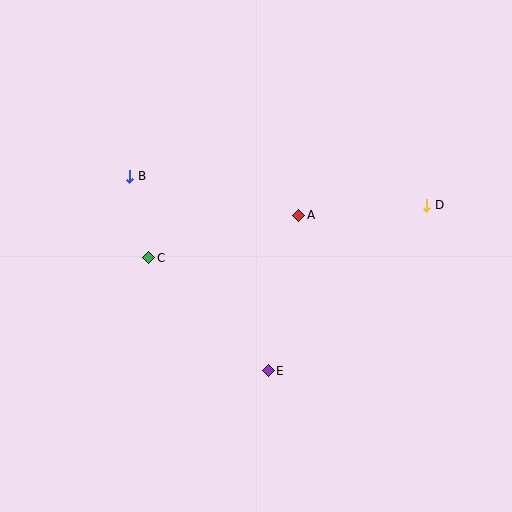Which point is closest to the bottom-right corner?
Point E is closest to the bottom-right corner.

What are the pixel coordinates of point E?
Point E is at (268, 371).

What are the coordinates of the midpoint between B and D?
The midpoint between B and D is at (278, 191).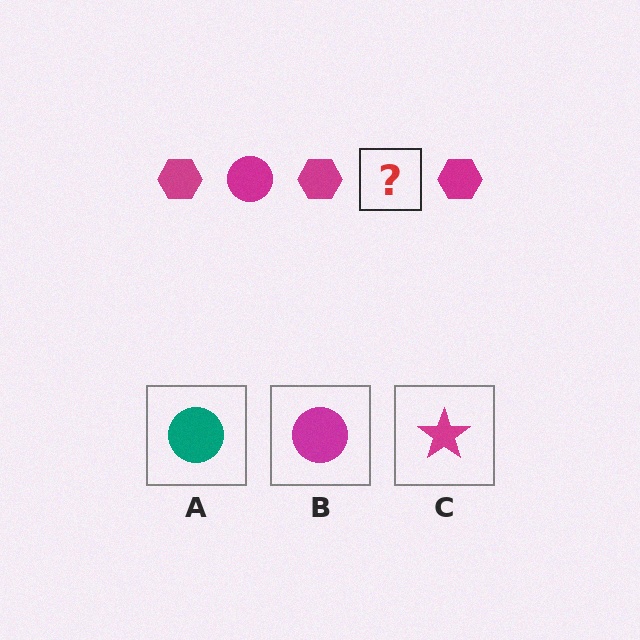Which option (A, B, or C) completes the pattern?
B.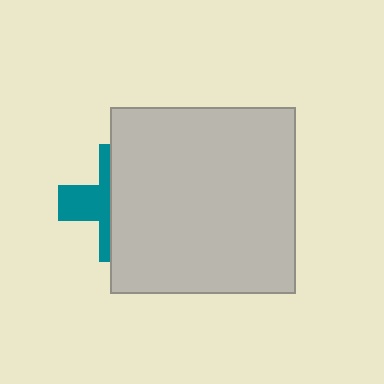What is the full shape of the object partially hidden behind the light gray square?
The partially hidden object is a teal cross.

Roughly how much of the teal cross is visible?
A small part of it is visible (roughly 37%).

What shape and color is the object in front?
The object in front is a light gray square.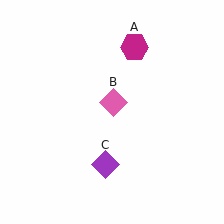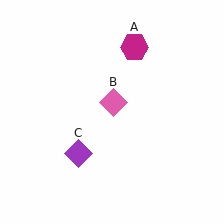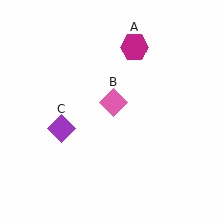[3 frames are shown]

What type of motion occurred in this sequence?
The purple diamond (object C) rotated clockwise around the center of the scene.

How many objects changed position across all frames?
1 object changed position: purple diamond (object C).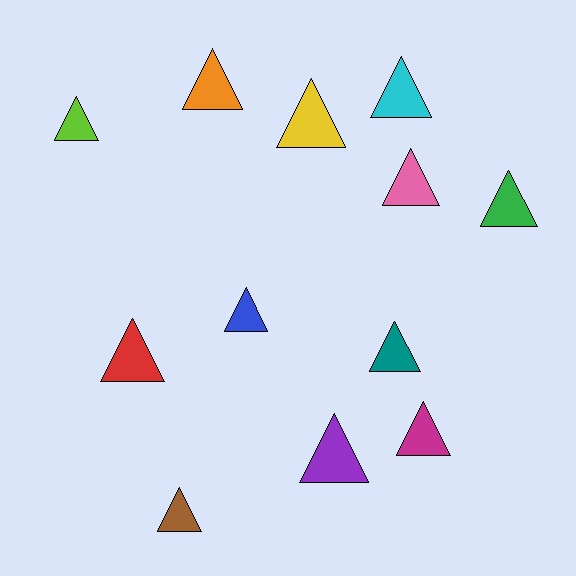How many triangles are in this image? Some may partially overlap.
There are 12 triangles.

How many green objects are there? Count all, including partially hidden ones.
There is 1 green object.